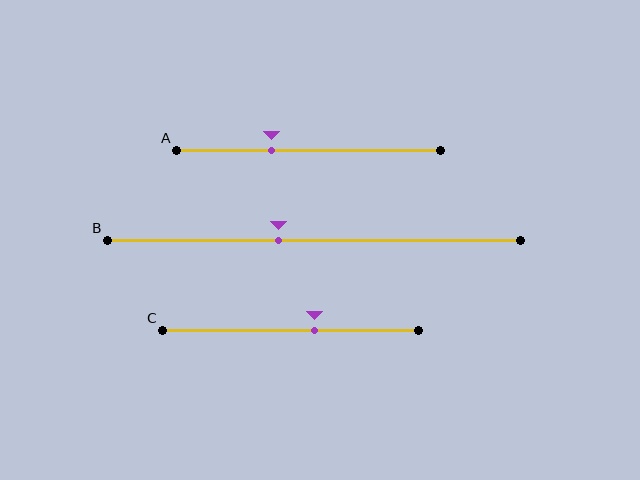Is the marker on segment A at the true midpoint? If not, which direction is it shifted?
No, the marker on segment A is shifted to the left by about 14% of the segment length.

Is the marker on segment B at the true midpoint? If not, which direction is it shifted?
No, the marker on segment B is shifted to the left by about 9% of the segment length.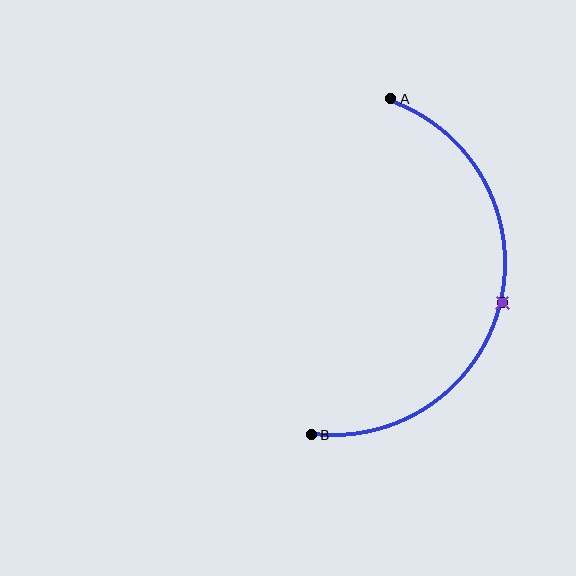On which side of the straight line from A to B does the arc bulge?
The arc bulges to the right of the straight line connecting A and B.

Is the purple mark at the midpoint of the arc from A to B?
Yes. The purple mark lies on the arc at equal arc-length from both A and B — it is the arc midpoint.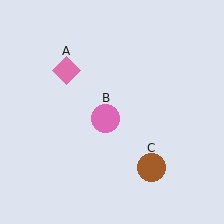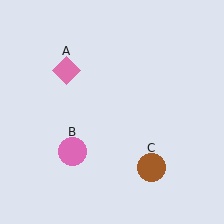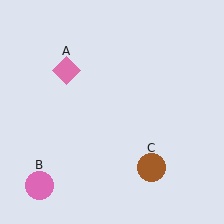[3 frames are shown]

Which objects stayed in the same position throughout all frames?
Pink diamond (object A) and brown circle (object C) remained stationary.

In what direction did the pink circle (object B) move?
The pink circle (object B) moved down and to the left.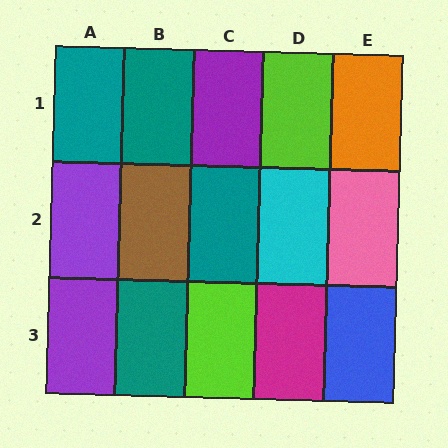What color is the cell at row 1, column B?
Teal.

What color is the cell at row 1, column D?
Lime.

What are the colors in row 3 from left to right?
Purple, teal, lime, magenta, blue.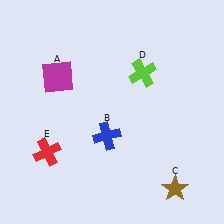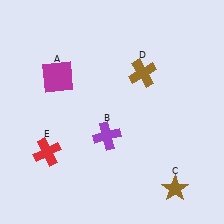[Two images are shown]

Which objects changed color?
B changed from blue to purple. D changed from lime to brown.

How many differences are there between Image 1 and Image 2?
There are 2 differences between the two images.